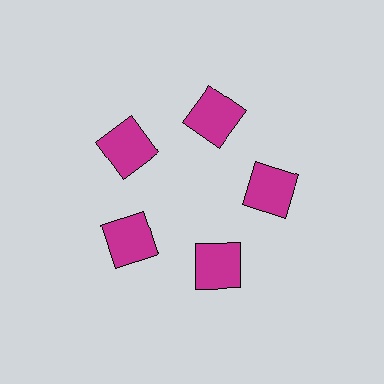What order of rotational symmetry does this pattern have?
This pattern has 5-fold rotational symmetry.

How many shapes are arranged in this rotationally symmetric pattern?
There are 5 shapes, arranged in 5 groups of 1.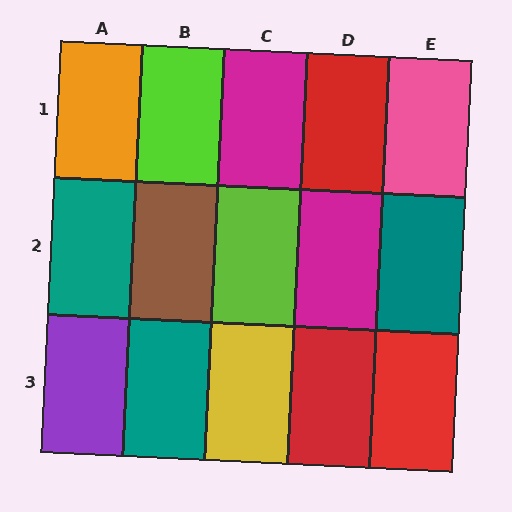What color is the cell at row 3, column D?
Red.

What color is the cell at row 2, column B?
Brown.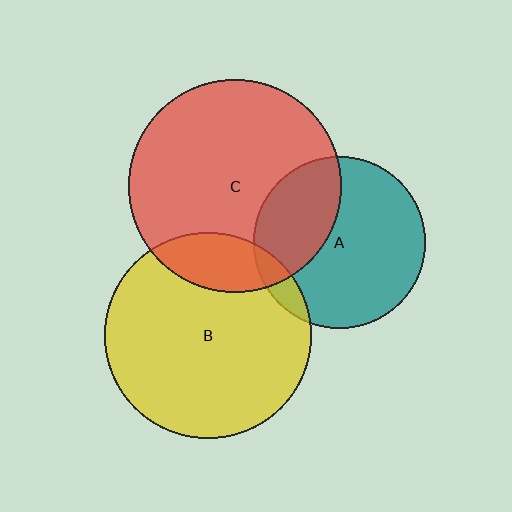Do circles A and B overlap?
Yes.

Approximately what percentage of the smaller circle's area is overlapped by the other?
Approximately 10%.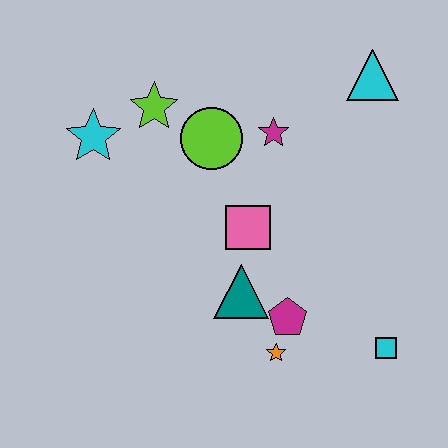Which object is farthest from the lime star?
The cyan square is farthest from the lime star.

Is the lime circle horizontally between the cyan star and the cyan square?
Yes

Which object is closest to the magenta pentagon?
The orange star is closest to the magenta pentagon.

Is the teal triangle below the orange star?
No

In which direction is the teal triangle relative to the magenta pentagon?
The teal triangle is to the left of the magenta pentagon.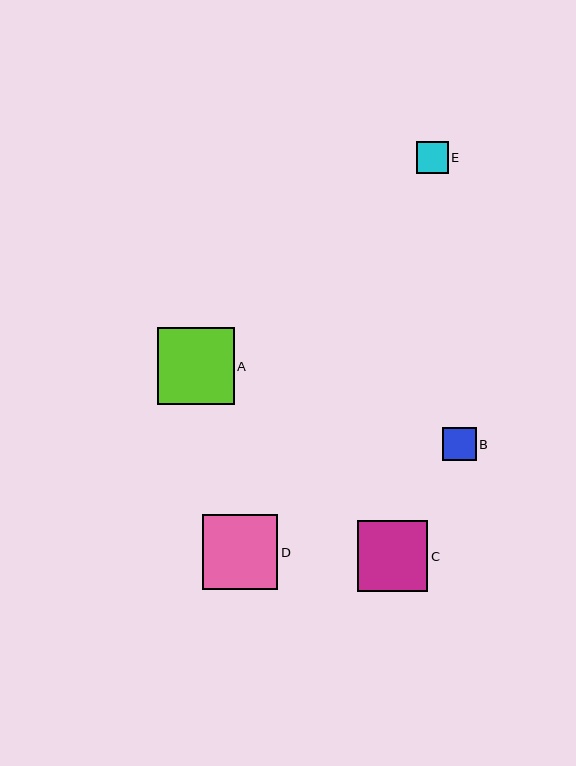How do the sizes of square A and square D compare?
Square A and square D are approximately the same size.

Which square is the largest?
Square A is the largest with a size of approximately 77 pixels.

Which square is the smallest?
Square E is the smallest with a size of approximately 32 pixels.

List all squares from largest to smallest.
From largest to smallest: A, D, C, B, E.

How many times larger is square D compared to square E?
Square D is approximately 2.4 times the size of square E.